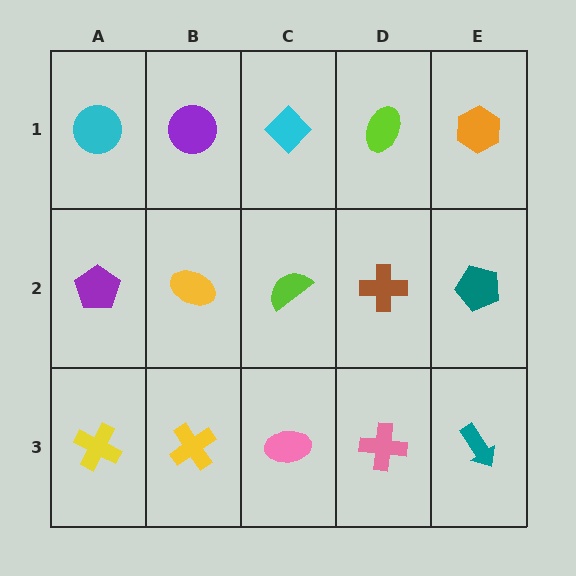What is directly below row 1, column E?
A teal pentagon.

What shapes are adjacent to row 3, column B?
A yellow ellipse (row 2, column B), a yellow cross (row 3, column A), a pink ellipse (row 3, column C).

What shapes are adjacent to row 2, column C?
A cyan diamond (row 1, column C), a pink ellipse (row 3, column C), a yellow ellipse (row 2, column B), a brown cross (row 2, column D).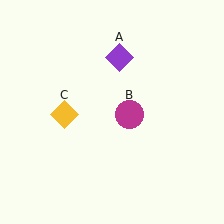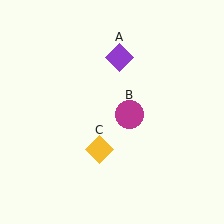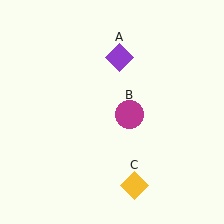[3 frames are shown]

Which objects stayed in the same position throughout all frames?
Purple diamond (object A) and magenta circle (object B) remained stationary.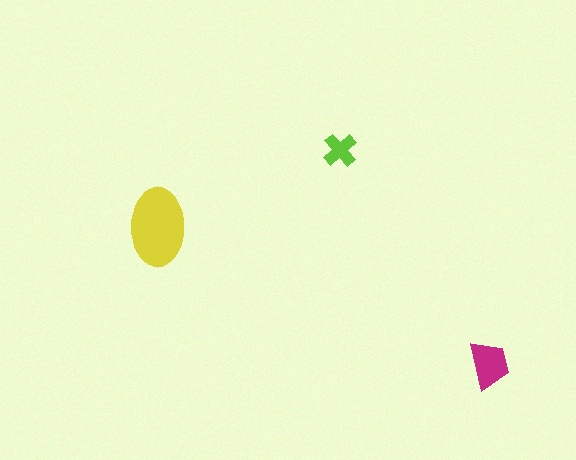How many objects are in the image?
There are 3 objects in the image.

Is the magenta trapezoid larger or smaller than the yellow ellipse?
Smaller.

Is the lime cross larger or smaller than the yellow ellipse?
Smaller.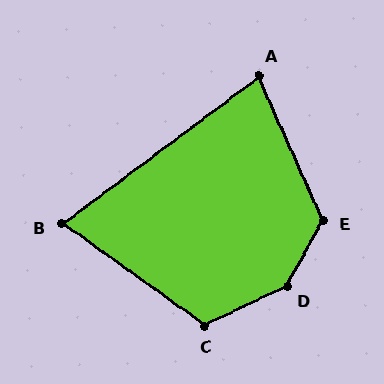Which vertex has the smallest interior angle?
B, at approximately 72 degrees.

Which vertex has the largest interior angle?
D, at approximately 144 degrees.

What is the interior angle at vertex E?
Approximately 128 degrees (obtuse).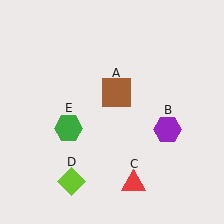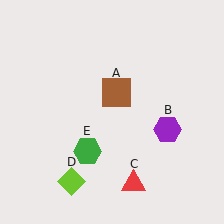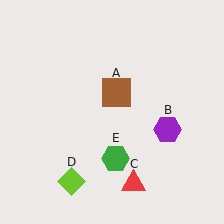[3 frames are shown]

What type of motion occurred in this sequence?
The green hexagon (object E) rotated counterclockwise around the center of the scene.